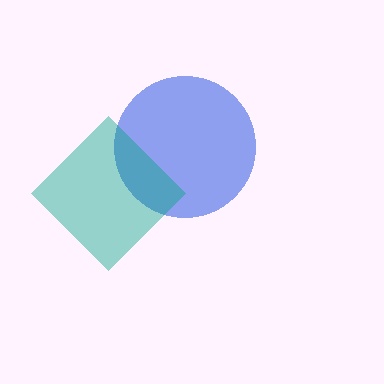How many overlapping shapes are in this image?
There are 2 overlapping shapes in the image.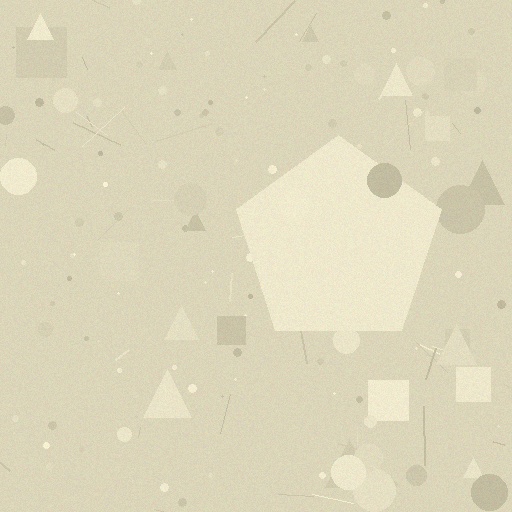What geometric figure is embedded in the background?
A pentagon is embedded in the background.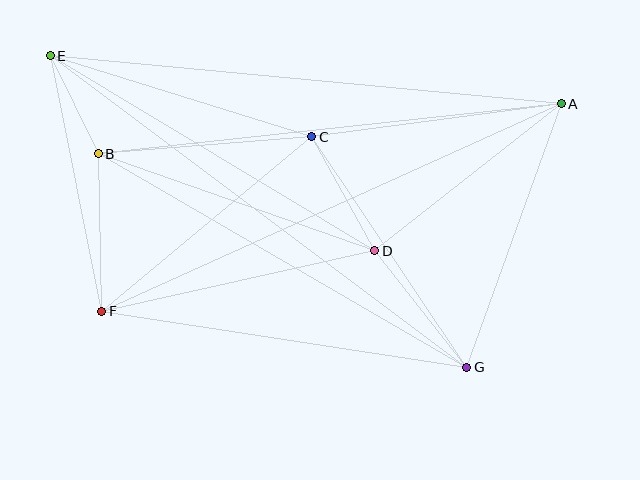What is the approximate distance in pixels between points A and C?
The distance between A and C is approximately 251 pixels.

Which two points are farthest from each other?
Points E and G are farthest from each other.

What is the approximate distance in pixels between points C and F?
The distance between C and F is approximately 273 pixels.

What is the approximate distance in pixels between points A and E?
The distance between A and E is approximately 513 pixels.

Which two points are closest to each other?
Points B and E are closest to each other.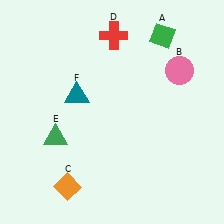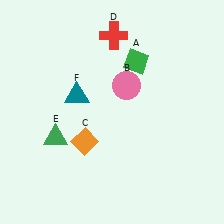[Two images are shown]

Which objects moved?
The objects that moved are: the green diamond (A), the pink circle (B), the orange diamond (C).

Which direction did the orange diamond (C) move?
The orange diamond (C) moved up.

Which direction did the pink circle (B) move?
The pink circle (B) moved left.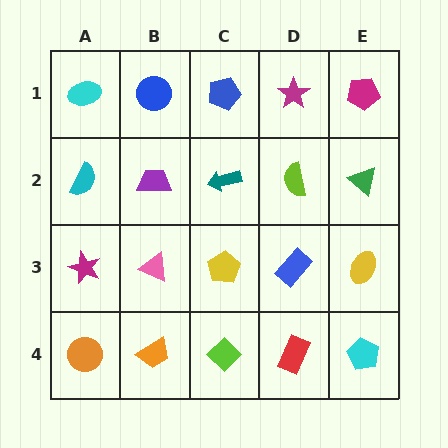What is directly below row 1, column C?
A teal arrow.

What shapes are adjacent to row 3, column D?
A lime semicircle (row 2, column D), a red rectangle (row 4, column D), a yellow pentagon (row 3, column C), a yellow ellipse (row 3, column E).